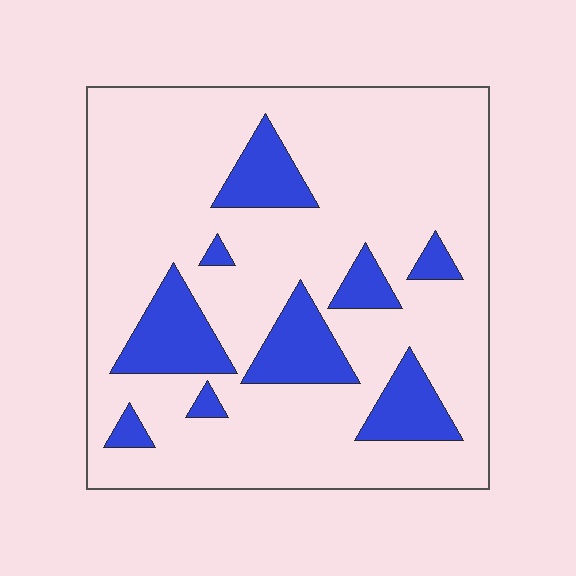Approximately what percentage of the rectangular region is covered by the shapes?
Approximately 20%.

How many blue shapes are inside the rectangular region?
9.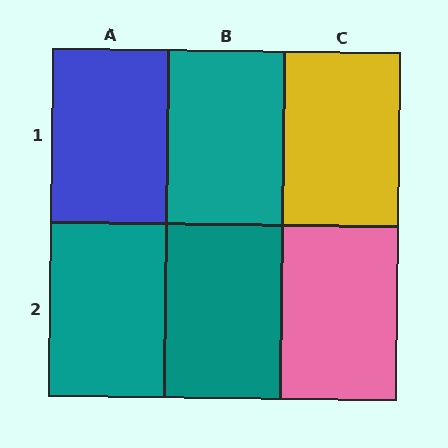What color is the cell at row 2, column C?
Pink.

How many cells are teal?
3 cells are teal.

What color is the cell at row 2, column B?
Teal.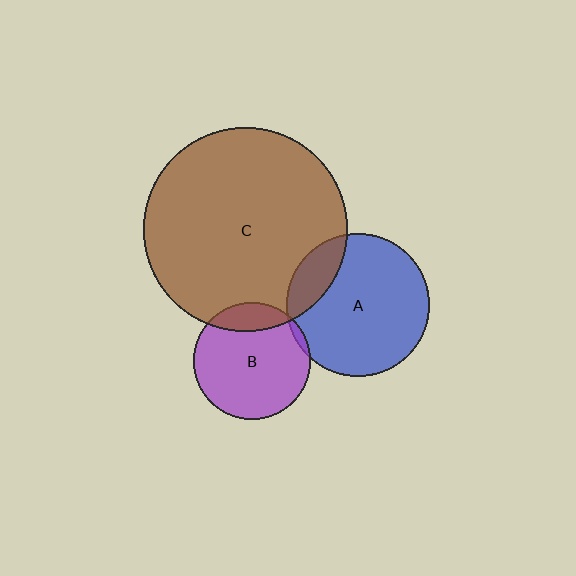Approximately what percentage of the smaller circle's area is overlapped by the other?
Approximately 15%.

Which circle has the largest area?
Circle C (brown).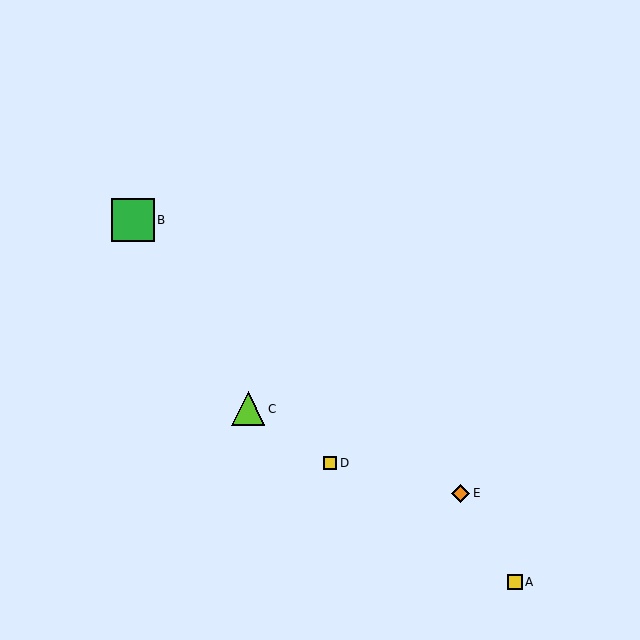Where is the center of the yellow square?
The center of the yellow square is at (515, 582).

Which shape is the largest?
The green square (labeled B) is the largest.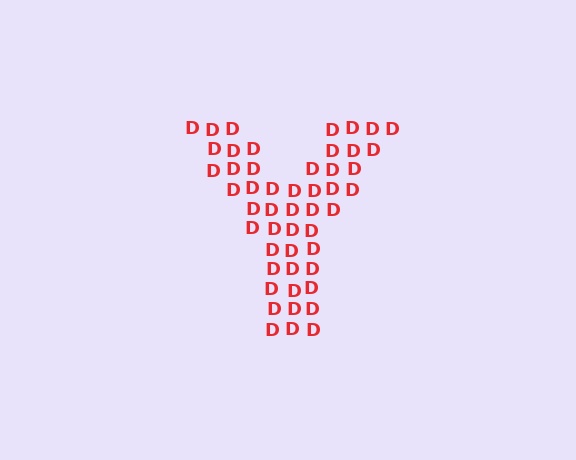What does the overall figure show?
The overall figure shows the letter Y.